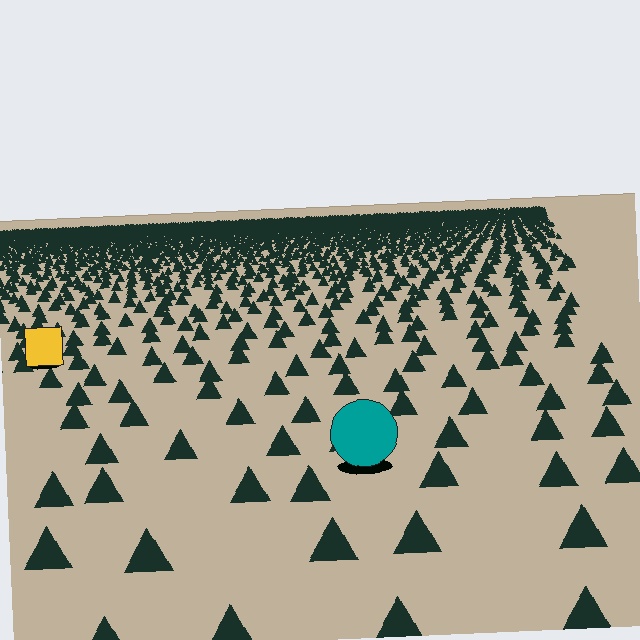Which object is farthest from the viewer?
The yellow square is farthest from the viewer. It appears smaller and the ground texture around it is denser.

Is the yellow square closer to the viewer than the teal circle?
No. The teal circle is closer — you can tell from the texture gradient: the ground texture is coarser near it.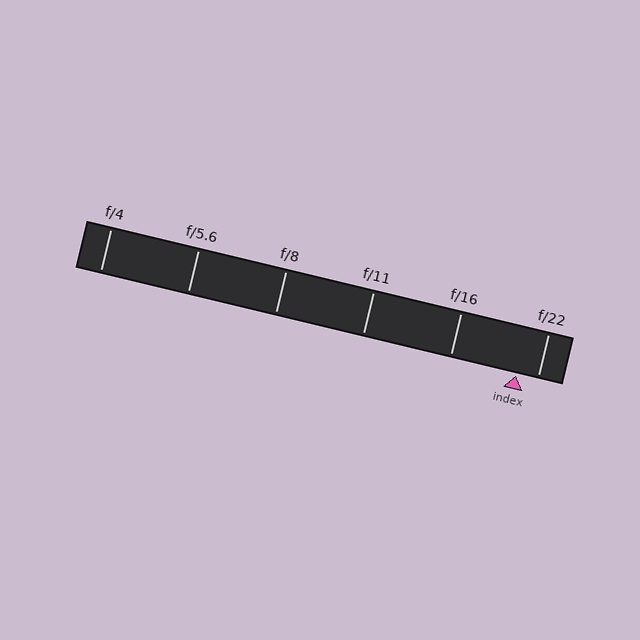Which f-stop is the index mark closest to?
The index mark is closest to f/22.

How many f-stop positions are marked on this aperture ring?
There are 6 f-stop positions marked.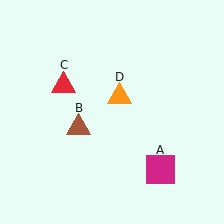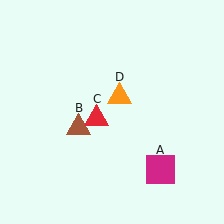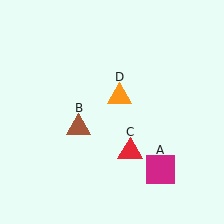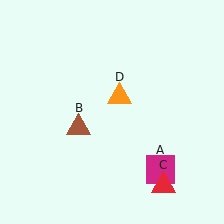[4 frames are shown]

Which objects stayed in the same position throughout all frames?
Magenta square (object A) and brown triangle (object B) and orange triangle (object D) remained stationary.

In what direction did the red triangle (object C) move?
The red triangle (object C) moved down and to the right.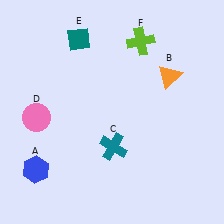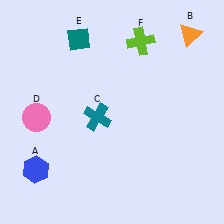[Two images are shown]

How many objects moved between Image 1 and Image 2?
2 objects moved between the two images.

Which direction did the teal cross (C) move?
The teal cross (C) moved up.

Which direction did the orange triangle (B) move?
The orange triangle (B) moved up.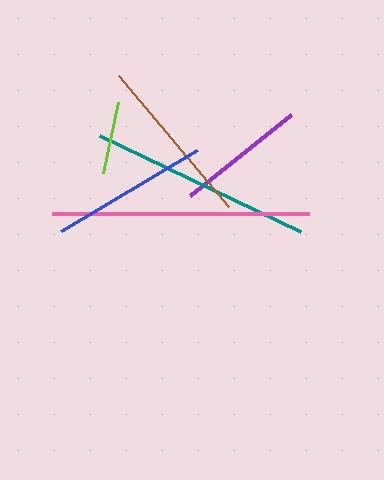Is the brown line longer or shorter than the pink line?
The pink line is longer than the brown line.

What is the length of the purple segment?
The purple segment is approximately 129 pixels long.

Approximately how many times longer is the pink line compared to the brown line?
The pink line is approximately 1.5 times the length of the brown line.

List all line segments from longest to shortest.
From longest to shortest: pink, teal, brown, blue, purple, lime.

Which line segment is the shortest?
The lime line is the shortest at approximately 72 pixels.